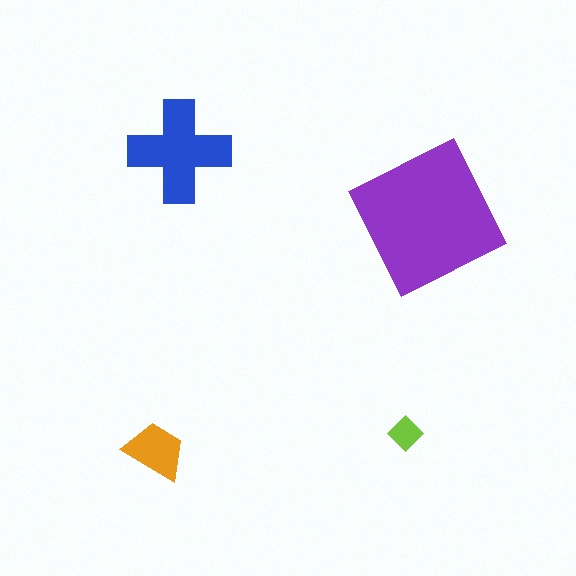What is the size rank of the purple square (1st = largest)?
1st.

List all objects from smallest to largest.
The lime diamond, the orange trapezoid, the blue cross, the purple square.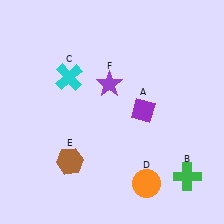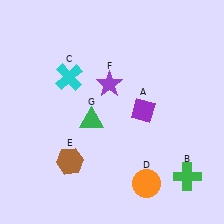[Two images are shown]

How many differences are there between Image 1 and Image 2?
There is 1 difference between the two images.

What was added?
A green triangle (G) was added in Image 2.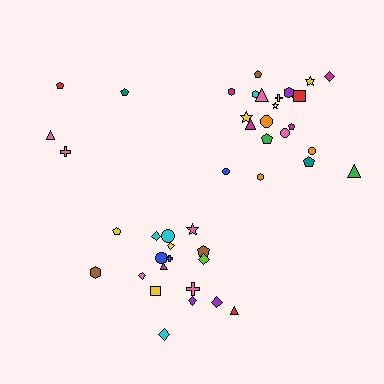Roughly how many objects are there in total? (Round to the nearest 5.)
Roughly 45 objects in total.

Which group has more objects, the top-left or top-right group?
The top-right group.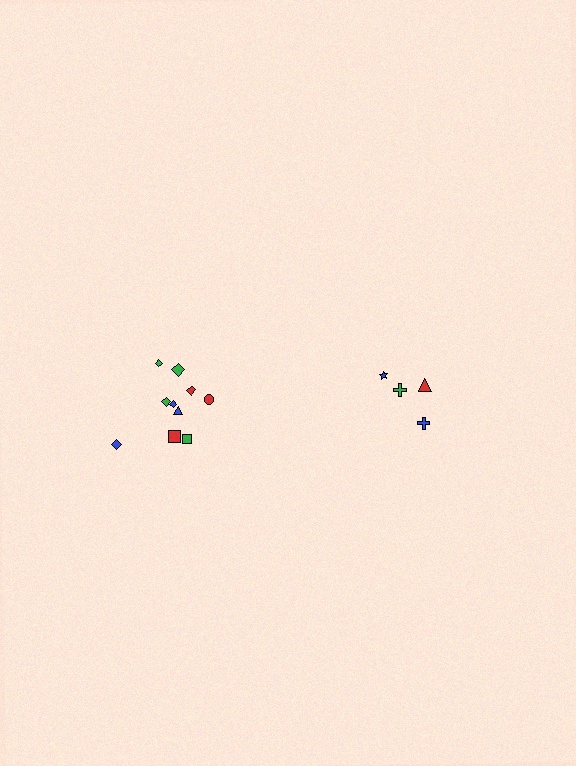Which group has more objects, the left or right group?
The left group.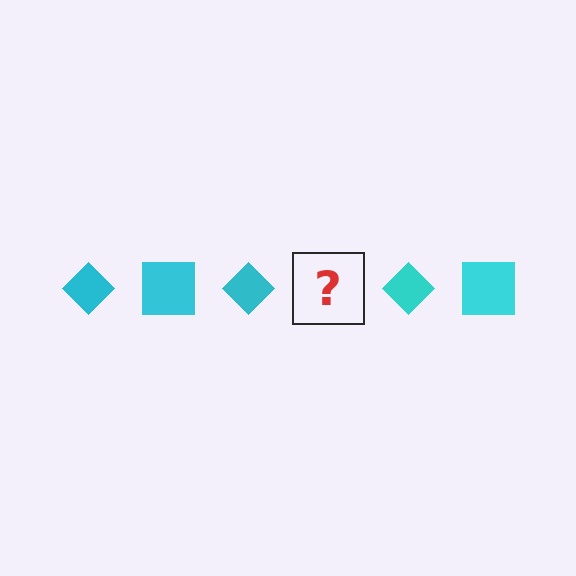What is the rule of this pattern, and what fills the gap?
The rule is that the pattern cycles through diamond, square shapes in cyan. The gap should be filled with a cyan square.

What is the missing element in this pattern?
The missing element is a cyan square.